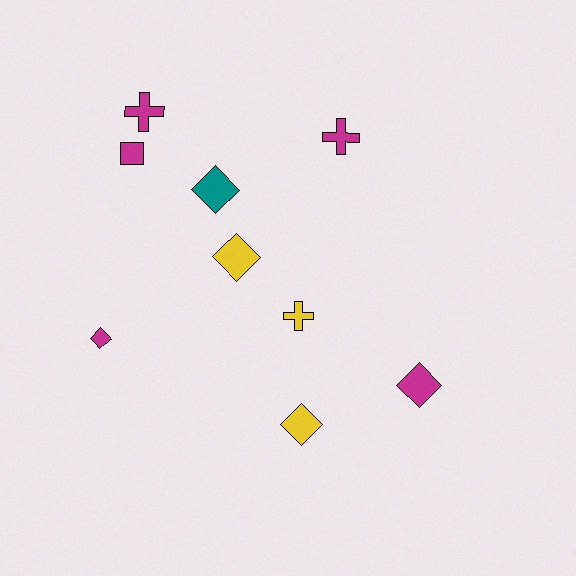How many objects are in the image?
There are 9 objects.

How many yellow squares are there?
There are no yellow squares.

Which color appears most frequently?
Magenta, with 5 objects.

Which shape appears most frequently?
Diamond, with 5 objects.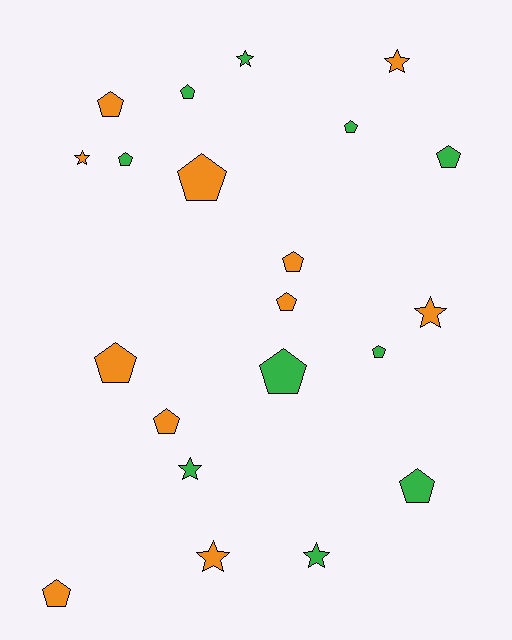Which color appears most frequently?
Orange, with 11 objects.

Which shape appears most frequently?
Pentagon, with 14 objects.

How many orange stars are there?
There are 4 orange stars.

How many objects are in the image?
There are 21 objects.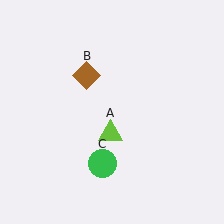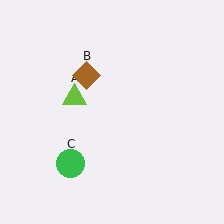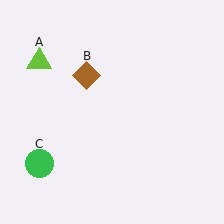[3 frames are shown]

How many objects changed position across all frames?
2 objects changed position: lime triangle (object A), green circle (object C).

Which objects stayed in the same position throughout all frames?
Brown diamond (object B) remained stationary.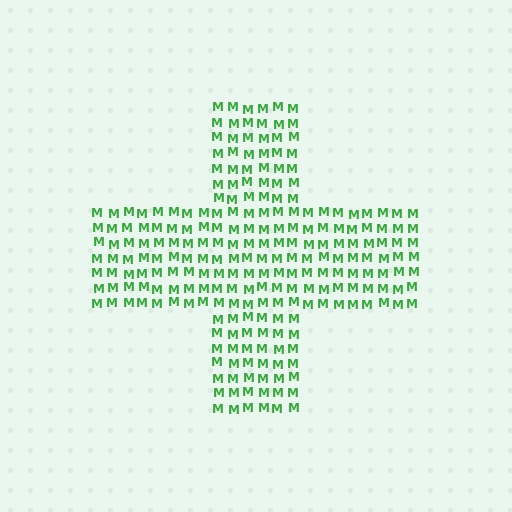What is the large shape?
The large shape is a cross.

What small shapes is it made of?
It is made of small letter M's.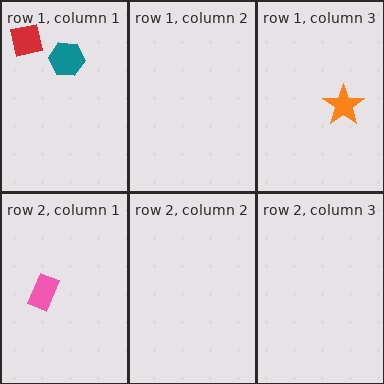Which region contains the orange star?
The row 1, column 3 region.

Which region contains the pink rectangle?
The row 2, column 1 region.